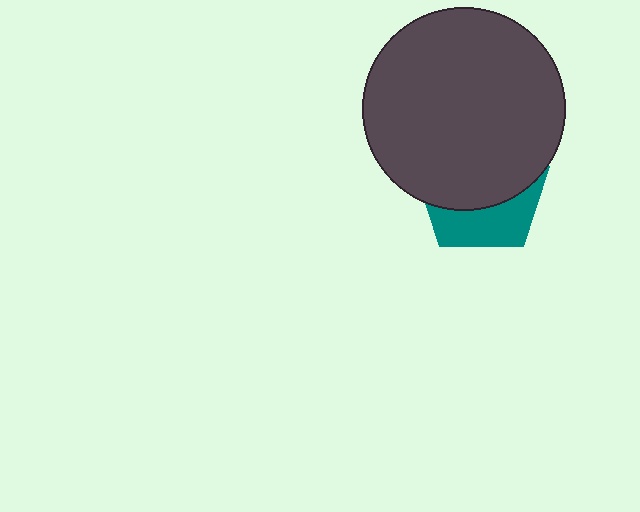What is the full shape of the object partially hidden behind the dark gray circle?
The partially hidden object is a teal pentagon.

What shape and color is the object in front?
The object in front is a dark gray circle.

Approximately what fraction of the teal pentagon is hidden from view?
Roughly 64% of the teal pentagon is hidden behind the dark gray circle.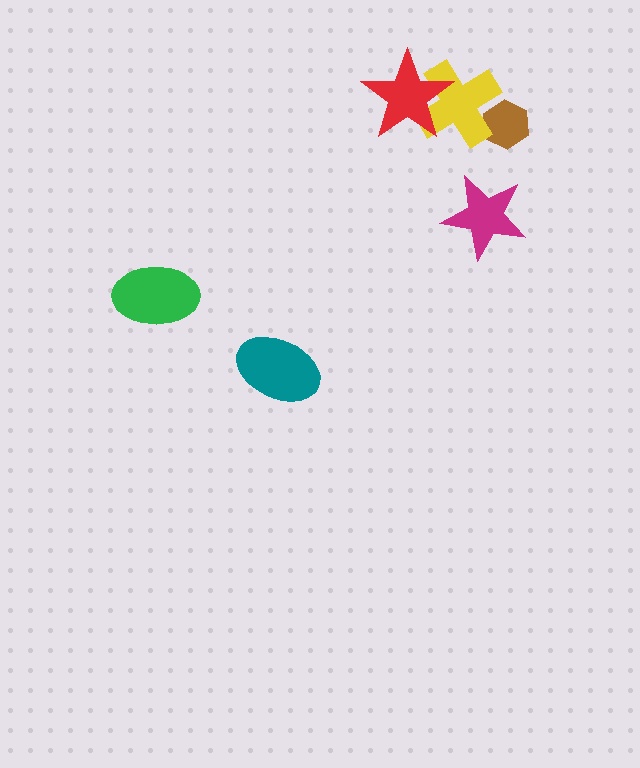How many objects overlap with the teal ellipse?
0 objects overlap with the teal ellipse.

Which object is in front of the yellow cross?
The red star is in front of the yellow cross.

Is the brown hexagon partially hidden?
Yes, it is partially covered by another shape.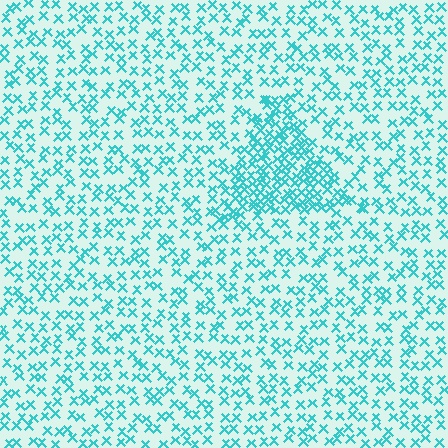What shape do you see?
I see a triangle.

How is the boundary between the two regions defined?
The boundary is defined by a change in element density (approximately 2.3x ratio). All elements are the same color, size, and shape.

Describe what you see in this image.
The image contains small cyan elements arranged at two different densities. A triangle-shaped region is visible where the elements are more densely packed than the surrounding area.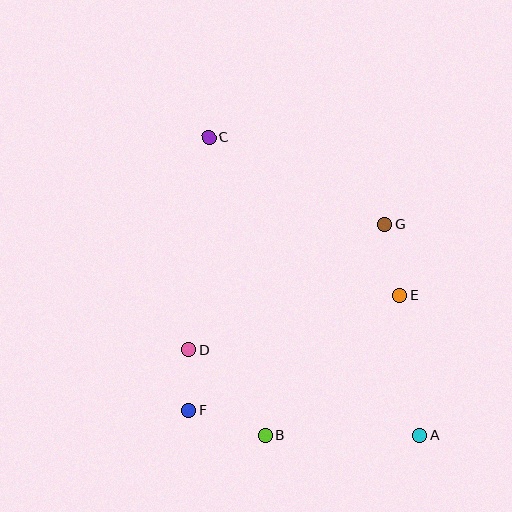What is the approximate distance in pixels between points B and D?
The distance between B and D is approximately 114 pixels.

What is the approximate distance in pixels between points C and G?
The distance between C and G is approximately 197 pixels.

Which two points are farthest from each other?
Points A and C are farthest from each other.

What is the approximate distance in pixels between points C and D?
The distance between C and D is approximately 214 pixels.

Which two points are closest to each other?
Points D and F are closest to each other.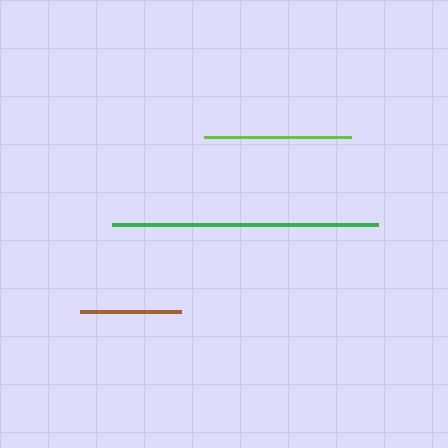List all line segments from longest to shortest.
From longest to shortest: green, lime, brown.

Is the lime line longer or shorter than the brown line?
The lime line is longer than the brown line.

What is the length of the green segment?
The green segment is approximately 266 pixels long.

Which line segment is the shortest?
The brown line is the shortest at approximately 101 pixels.